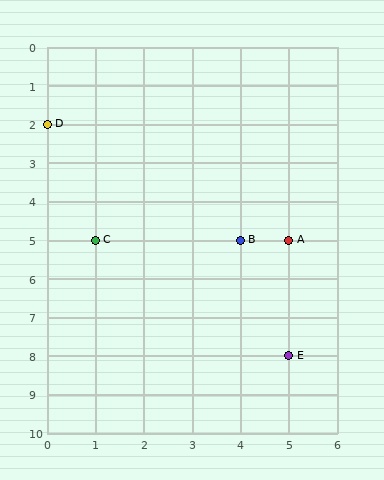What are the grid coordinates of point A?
Point A is at grid coordinates (5, 5).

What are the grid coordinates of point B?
Point B is at grid coordinates (4, 5).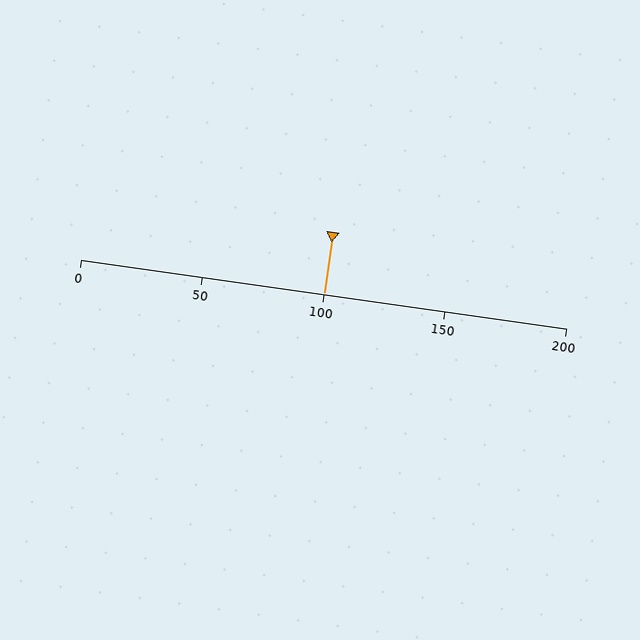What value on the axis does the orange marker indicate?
The marker indicates approximately 100.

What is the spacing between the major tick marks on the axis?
The major ticks are spaced 50 apart.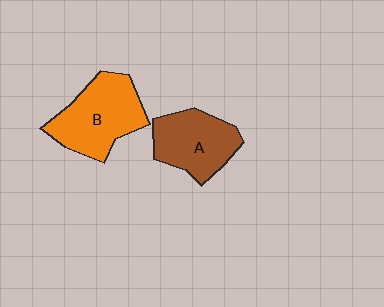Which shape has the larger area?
Shape B (orange).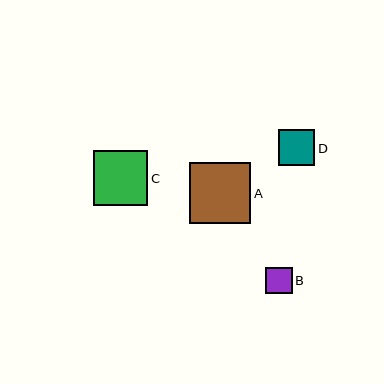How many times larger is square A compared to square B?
Square A is approximately 2.3 times the size of square B.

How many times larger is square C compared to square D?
Square C is approximately 1.5 times the size of square D.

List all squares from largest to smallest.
From largest to smallest: A, C, D, B.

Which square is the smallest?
Square B is the smallest with a size of approximately 27 pixels.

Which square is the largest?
Square A is the largest with a size of approximately 61 pixels.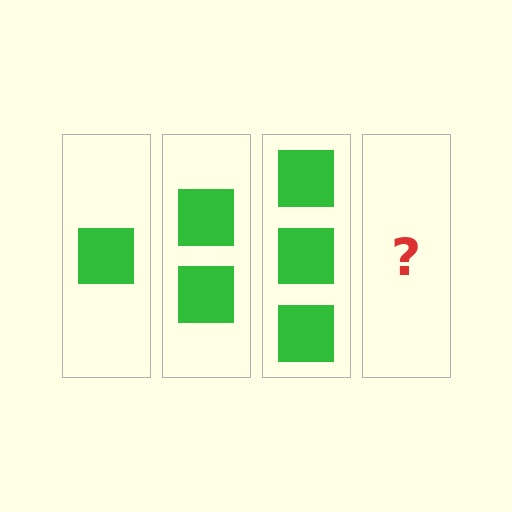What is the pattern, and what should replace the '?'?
The pattern is that each step adds one more square. The '?' should be 4 squares.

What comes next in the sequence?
The next element should be 4 squares.